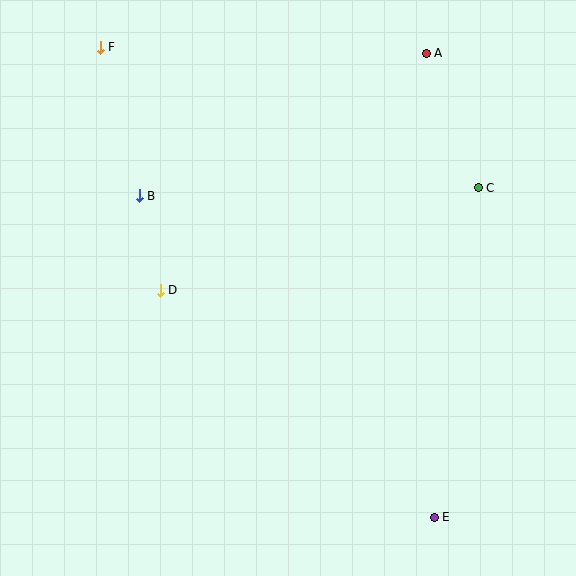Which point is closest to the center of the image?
Point D at (160, 290) is closest to the center.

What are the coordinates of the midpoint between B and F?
The midpoint between B and F is at (120, 121).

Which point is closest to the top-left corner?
Point F is closest to the top-left corner.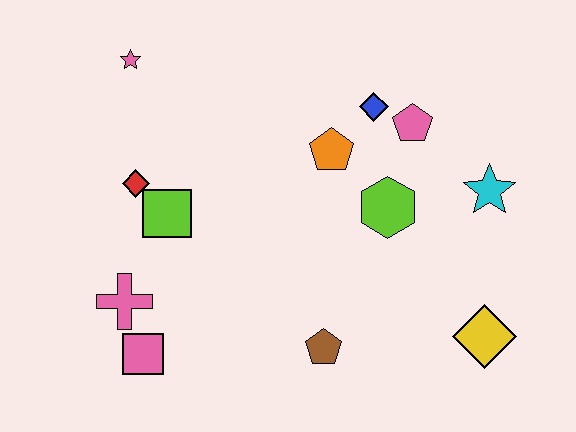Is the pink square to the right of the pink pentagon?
No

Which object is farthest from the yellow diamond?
The pink star is farthest from the yellow diamond.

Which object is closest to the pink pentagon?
The blue diamond is closest to the pink pentagon.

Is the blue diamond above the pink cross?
Yes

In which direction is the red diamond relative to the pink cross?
The red diamond is above the pink cross.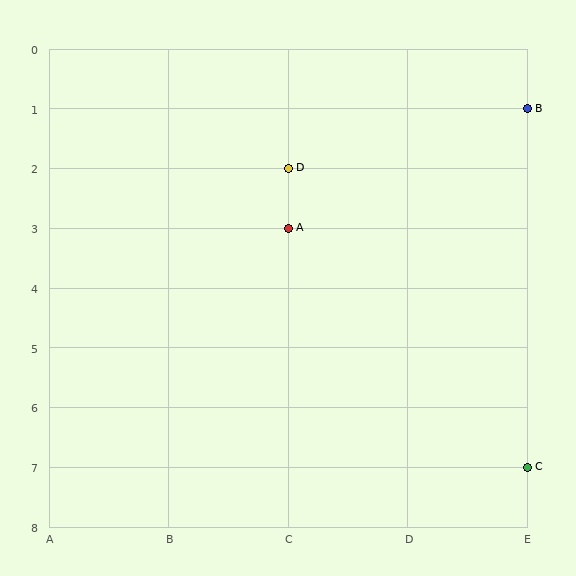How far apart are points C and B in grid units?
Points C and B are 6 rows apart.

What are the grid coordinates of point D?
Point D is at grid coordinates (C, 2).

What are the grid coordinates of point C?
Point C is at grid coordinates (E, 7).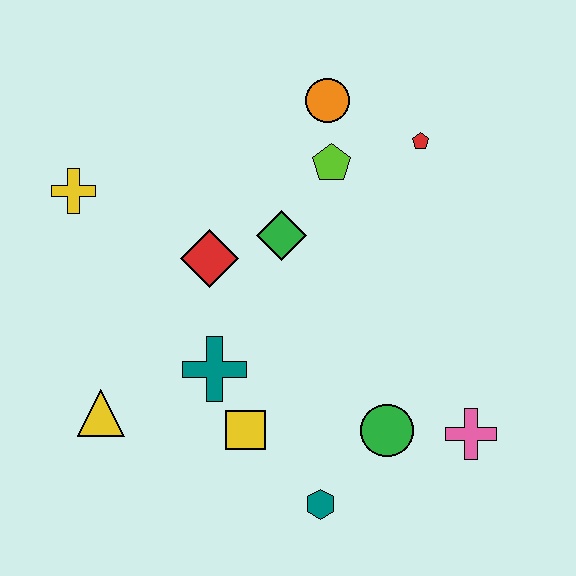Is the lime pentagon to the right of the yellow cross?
Yes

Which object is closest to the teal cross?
The yellow square is closest to the teal cross.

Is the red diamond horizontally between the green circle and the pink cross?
No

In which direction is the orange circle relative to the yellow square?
The orange circle is above the yellow square.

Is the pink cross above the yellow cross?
No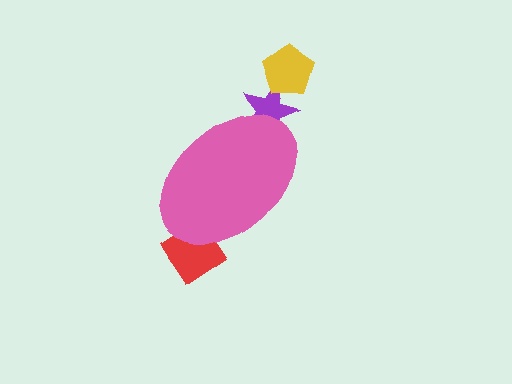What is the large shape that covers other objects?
A pink ellipse.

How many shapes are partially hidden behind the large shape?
2 shapes are partially hidden.